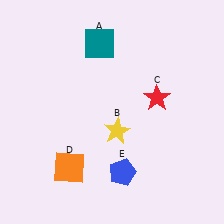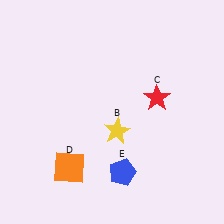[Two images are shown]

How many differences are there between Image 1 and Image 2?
There is 1 difference between the two images.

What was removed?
The teal square (A) was removed in Image 2.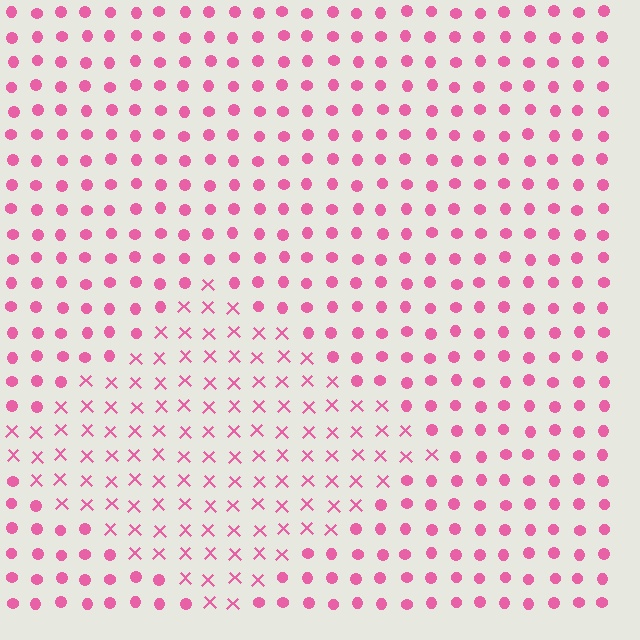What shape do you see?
I see a diamond.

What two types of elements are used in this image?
The image uses X marks inside the diamond region and circles outside it.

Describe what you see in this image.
The image is filled with small pink elements arranged in a uniform grid. A diamond-shaped region contains X marks, while the surrounding area contains circles. The boundary is defined purely by the change in element shape.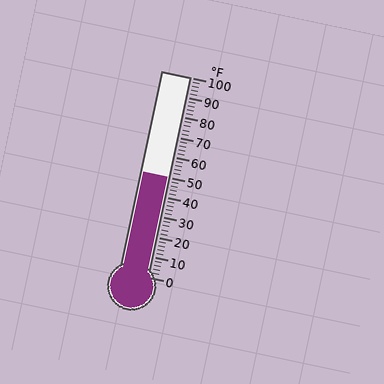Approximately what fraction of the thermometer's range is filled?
The thermometer is filled to approximately 50% of its range.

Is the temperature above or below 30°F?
The temperature is above 30°F.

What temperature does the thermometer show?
The thermometer shows approximately 50°F.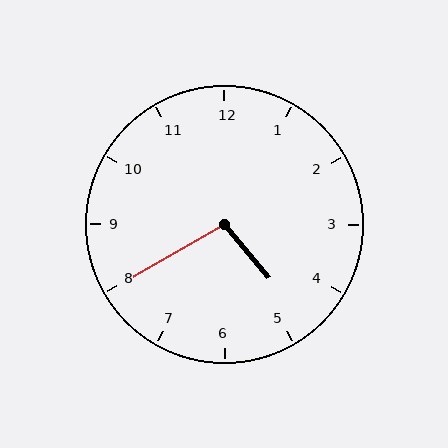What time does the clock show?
4:40.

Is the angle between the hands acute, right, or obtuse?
It is obtuse.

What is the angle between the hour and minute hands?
Approximately 100 degrees.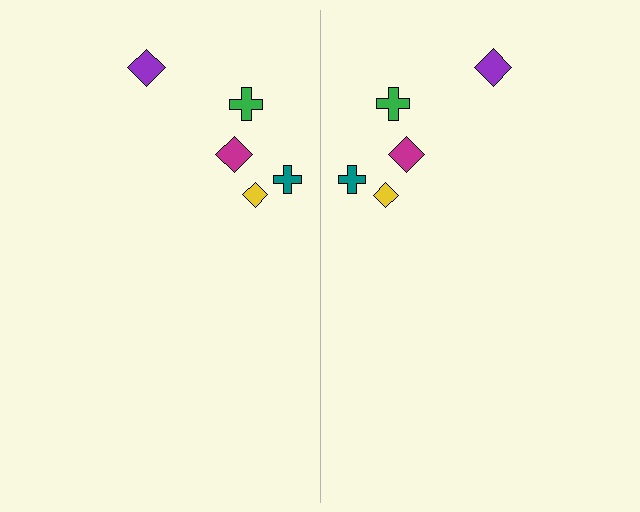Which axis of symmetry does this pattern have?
The pattern has a vertical axis of symmetry running through the center of the image.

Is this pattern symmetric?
Yes, this pattern has bilateral (reflection) symmetry.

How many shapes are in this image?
There are 10 shapes in this image.